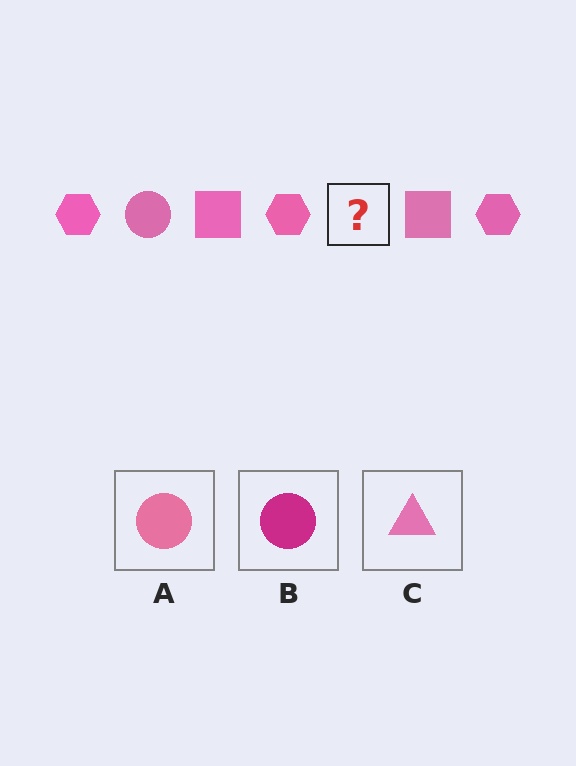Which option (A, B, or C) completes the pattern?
A.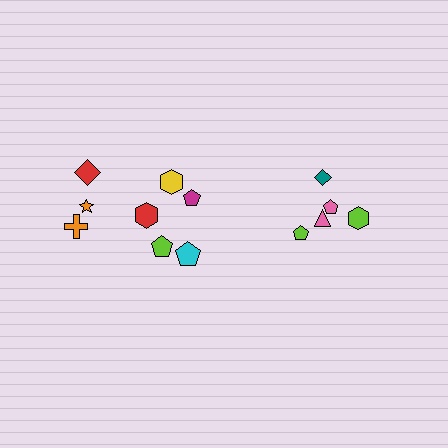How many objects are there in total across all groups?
There are 13 objects.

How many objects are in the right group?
There are 5 objects.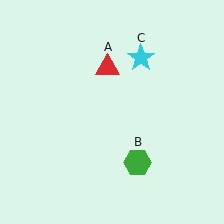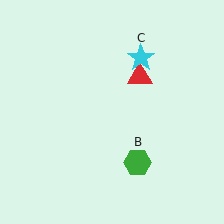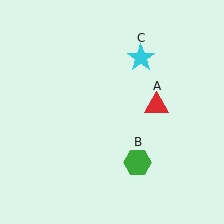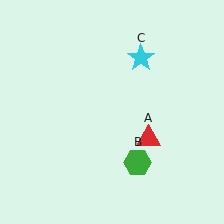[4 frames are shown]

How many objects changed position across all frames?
1 object changed position: red triangle (object A).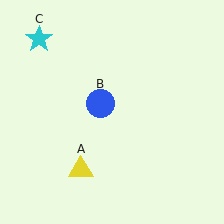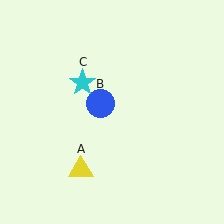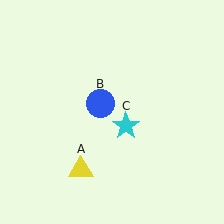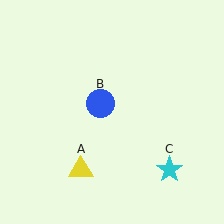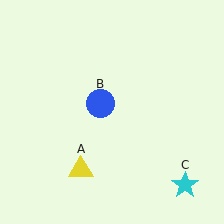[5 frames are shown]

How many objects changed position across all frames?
1 object changed position: cyan star (object C).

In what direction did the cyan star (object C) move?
The cyan star (object C) moved down and to the right.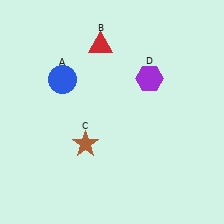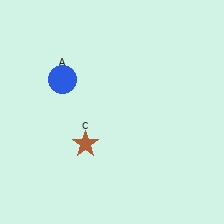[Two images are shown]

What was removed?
The purple hexagon (D), the red triangle (B) were removed in Image 2.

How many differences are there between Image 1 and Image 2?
There are 2 differences between the two images.